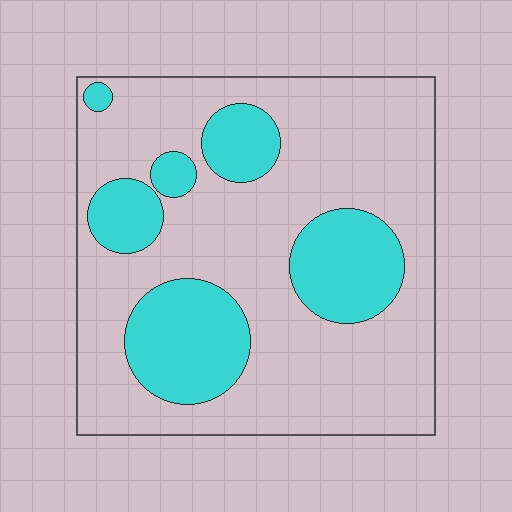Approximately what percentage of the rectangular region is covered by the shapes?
Approximately 25%.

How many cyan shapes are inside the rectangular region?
6.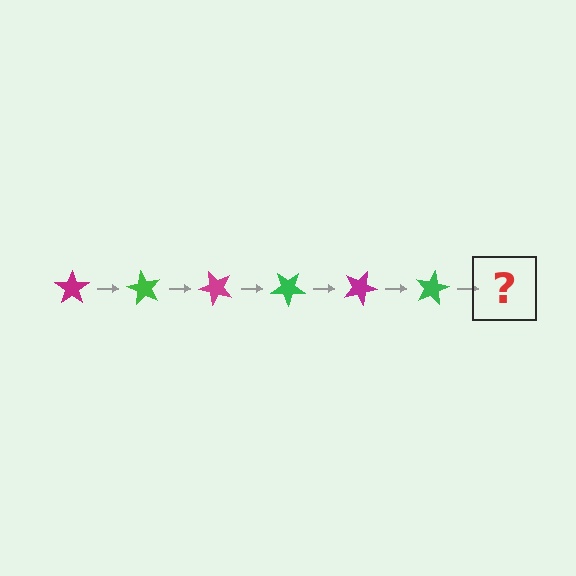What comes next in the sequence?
The next element should be a magenta star, rotated 360 degrees from the start.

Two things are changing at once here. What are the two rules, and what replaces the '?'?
The two rules are that it rotates 60 degrees each step and the color cycles through magenta and green. The '?' should be a magenta star, rotated 360 degrees from the start.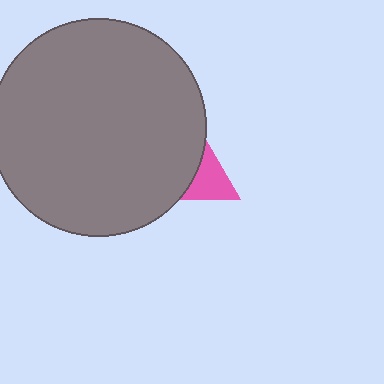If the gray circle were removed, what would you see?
You would see the complete pink triangle.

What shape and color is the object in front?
The object in front is a gray circle.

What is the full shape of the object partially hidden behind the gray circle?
The partially hidden object is a pink triangle.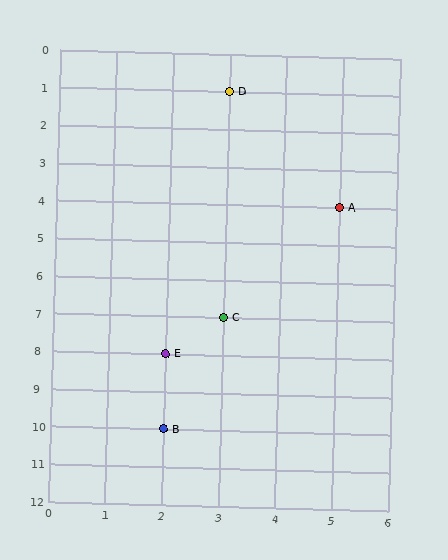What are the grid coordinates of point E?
Point E is at grid coordinates (2, 8).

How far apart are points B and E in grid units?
Points B and E are 2 rows apart.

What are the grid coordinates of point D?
Point D is at grid coordinates (3, 1).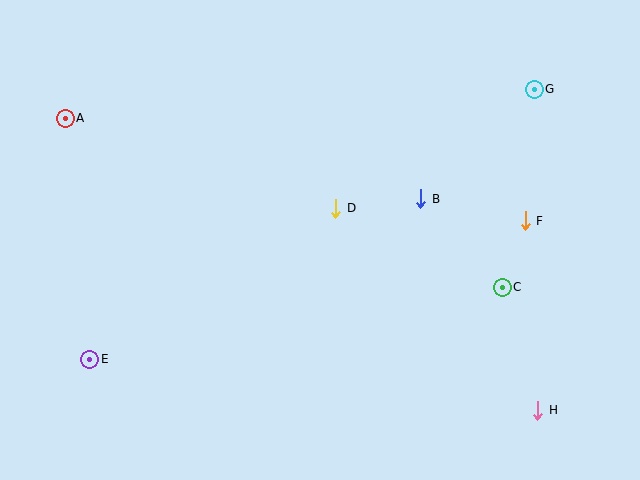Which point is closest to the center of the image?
Point D at (336, 208) is closest to the center.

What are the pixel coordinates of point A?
Point A is at (65, 118).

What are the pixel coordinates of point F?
Point F is at (525, 221).